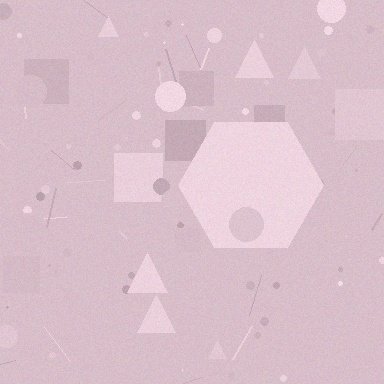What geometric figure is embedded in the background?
A hexagon is embedded in the background.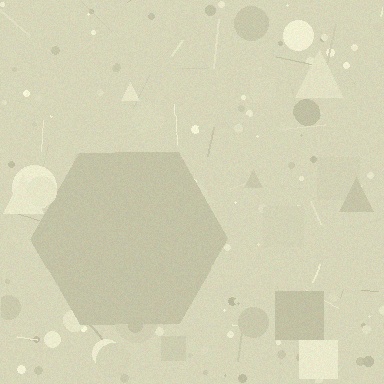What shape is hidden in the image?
A hexagon is hidden in the image.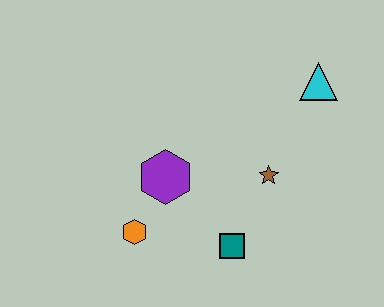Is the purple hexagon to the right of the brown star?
No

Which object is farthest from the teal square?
The cyan triangle is farthest from the teal square.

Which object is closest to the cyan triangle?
The brown star is closest to the cyan triangle.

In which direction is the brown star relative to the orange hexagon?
The brown star is to the right of the orange hexagon.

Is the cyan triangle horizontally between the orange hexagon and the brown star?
No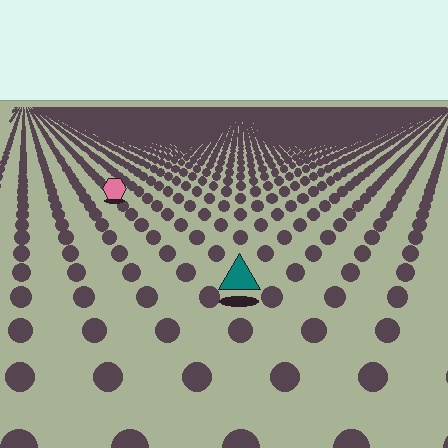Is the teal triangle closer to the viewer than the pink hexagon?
Yes. The teal triangle is closer — you can tell from the texture gradient: the ground texture is coarser near it.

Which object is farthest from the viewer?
The pink hexagon is farthest from the viewer. It appears smaller and the ground texture around it is denser.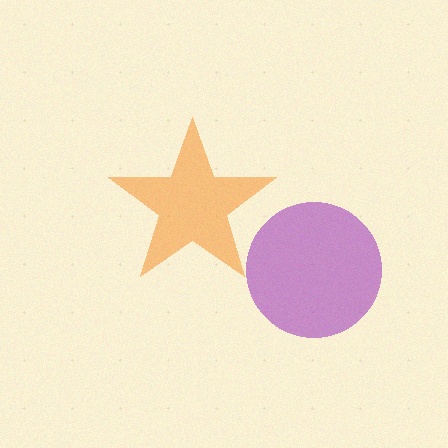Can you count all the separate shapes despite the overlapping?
Yes, there are 2 separate shapes.